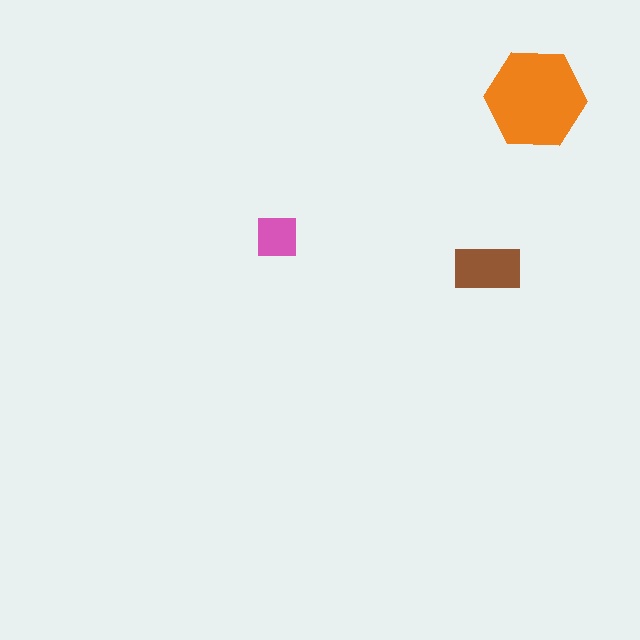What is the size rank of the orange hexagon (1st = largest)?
1st.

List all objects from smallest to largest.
The pink square, the brown rectangle, the orange hexagon.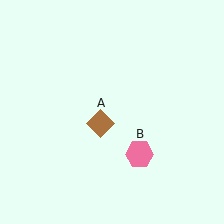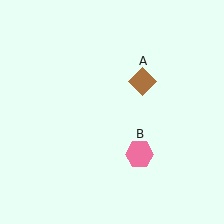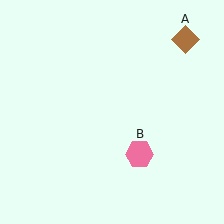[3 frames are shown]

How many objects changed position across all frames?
1 object changed position: brown diamond (object A).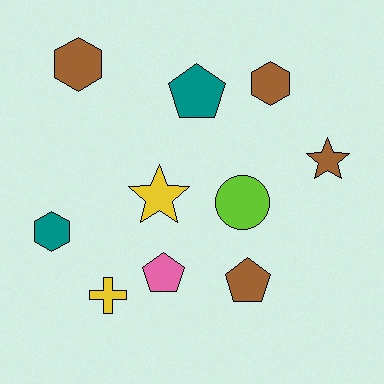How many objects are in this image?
There are 10 objects.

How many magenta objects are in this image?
There are no magenta objects.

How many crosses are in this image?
There is 1 cross.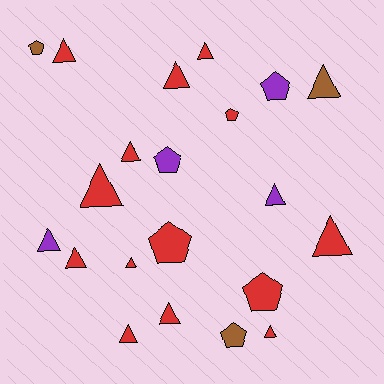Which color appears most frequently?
Red, with 14 objects.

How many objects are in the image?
There are 21 objects.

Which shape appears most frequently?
Triangle, with 14 objects.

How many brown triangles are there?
There is 1 brown triangle.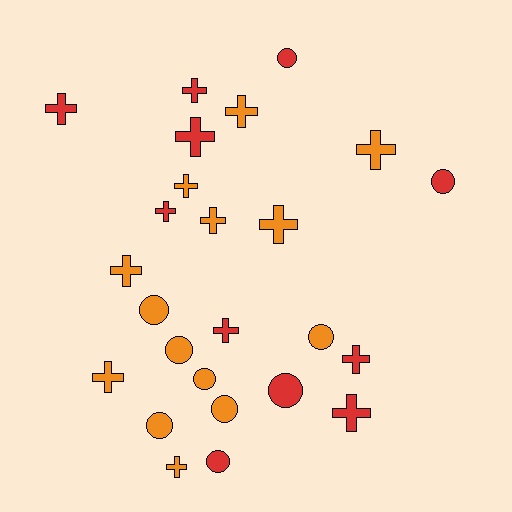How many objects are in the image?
There are 25 objects.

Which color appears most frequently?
Orange, with 14 objects.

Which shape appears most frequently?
Cross, with 15 objects.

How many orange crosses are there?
There are 8 orange crosses.